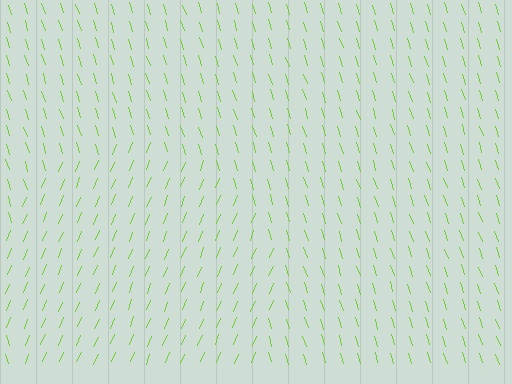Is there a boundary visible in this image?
Yes, there is a texture boundary formed by a change in line orientation.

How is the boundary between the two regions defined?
The boundary is defined purely by a change in line orientation (approximately 40 degrees difference). All lines are the same color and thickness.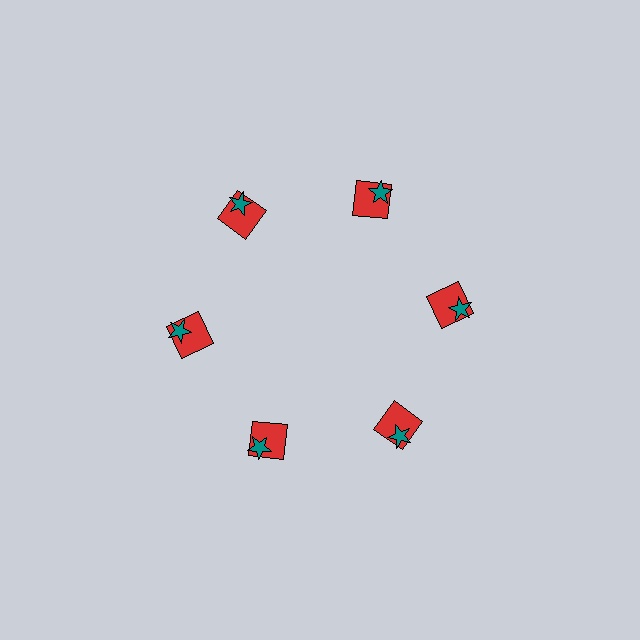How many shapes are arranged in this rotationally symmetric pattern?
There are 12 shapes, arranged in 6 groups of 2.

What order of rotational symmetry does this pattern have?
This pattern has 6-fold rotational symmetry.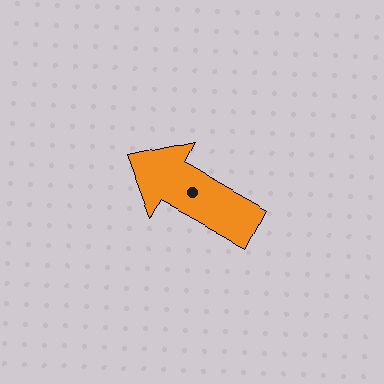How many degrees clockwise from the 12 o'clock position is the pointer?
Approximately 299 degrees.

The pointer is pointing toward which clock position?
Roughly 10 o'clock.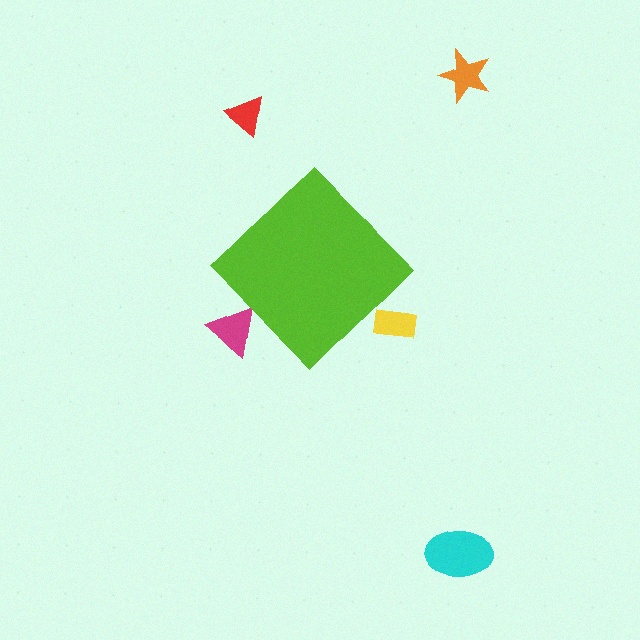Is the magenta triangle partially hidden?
Yes, the magenta triangle is partially hidden behind the lime diamond.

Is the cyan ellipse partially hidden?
No, the cyan ellipse is fully visible.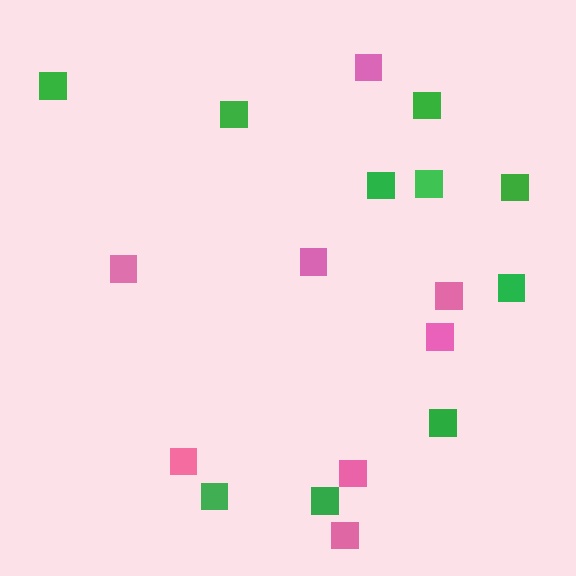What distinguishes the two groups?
There are 2 groups: one group of green squares (10) and one group of pink squares (8).